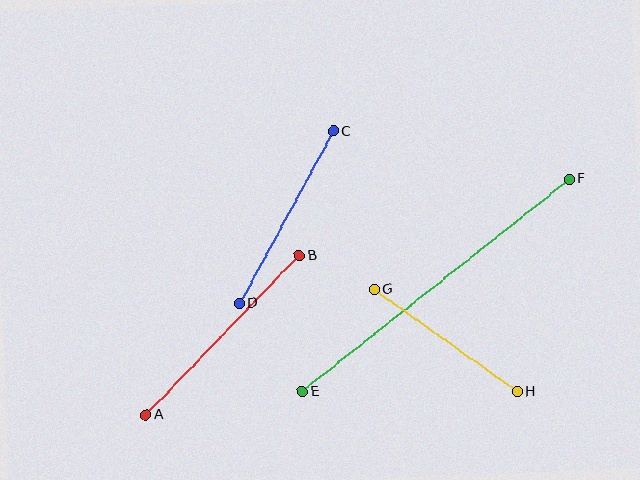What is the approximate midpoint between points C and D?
The midpoint is at approximately (286, 217) pixels.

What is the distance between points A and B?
The distance is approximately 221 pixels.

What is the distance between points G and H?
The distance is approximately 176 pixels.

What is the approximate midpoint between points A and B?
The midpoint is at approximately (223, 335) pixels.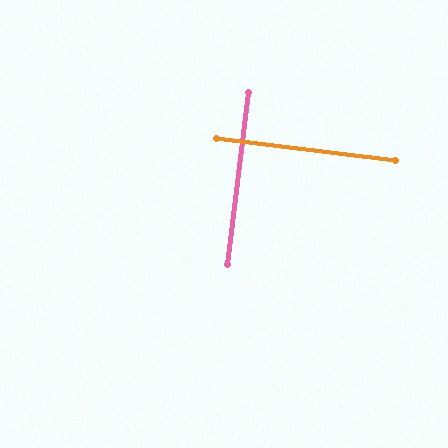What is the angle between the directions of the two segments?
Approximately 89 degrees.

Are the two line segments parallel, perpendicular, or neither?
Perpendicular — they meet at approximately 89°.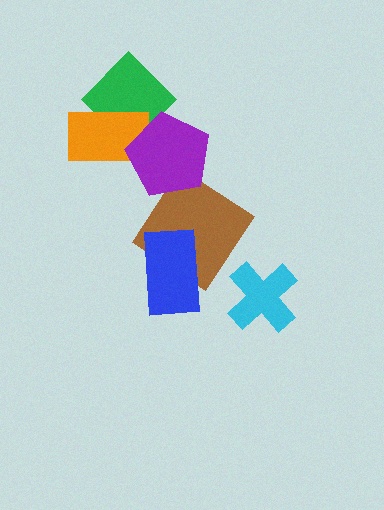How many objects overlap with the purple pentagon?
3 objects overlap with the purple pentagon.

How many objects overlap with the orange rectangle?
2 objects overlap with the orange rectangle.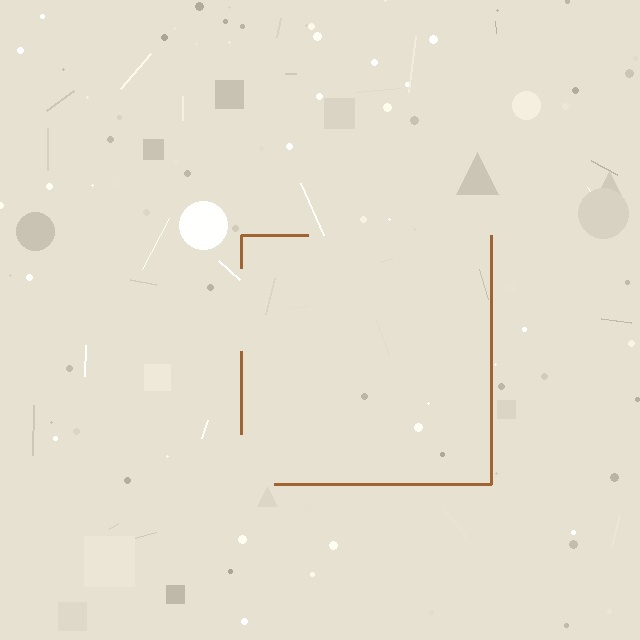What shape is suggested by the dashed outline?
The dashed outline suggests a square.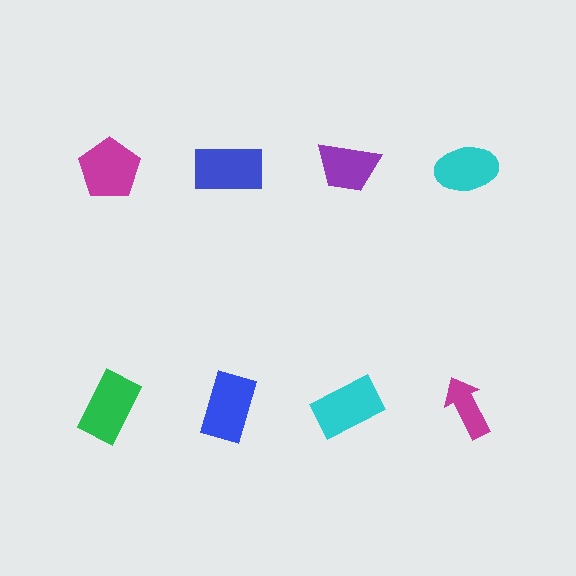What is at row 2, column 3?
A cyan rectangle.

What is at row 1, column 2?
A blue rectangle.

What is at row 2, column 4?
A magenta arrow.